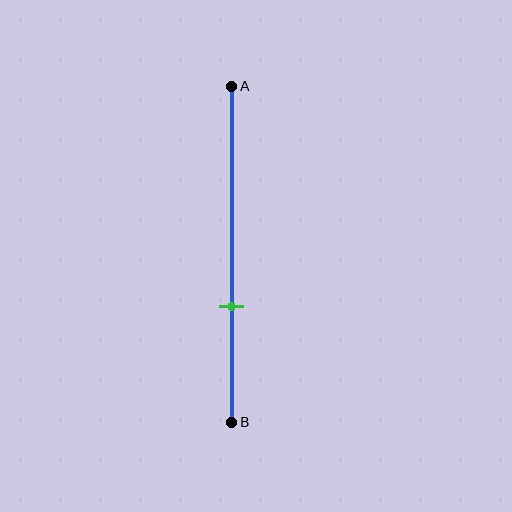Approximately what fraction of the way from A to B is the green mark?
The green mark is approximately 65% of the way from A to B.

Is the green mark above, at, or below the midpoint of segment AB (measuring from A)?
The green mark is below the midpoint of segment AB.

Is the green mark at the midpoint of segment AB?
No, the mark is at about 65% from A, not at the 50% midpoint.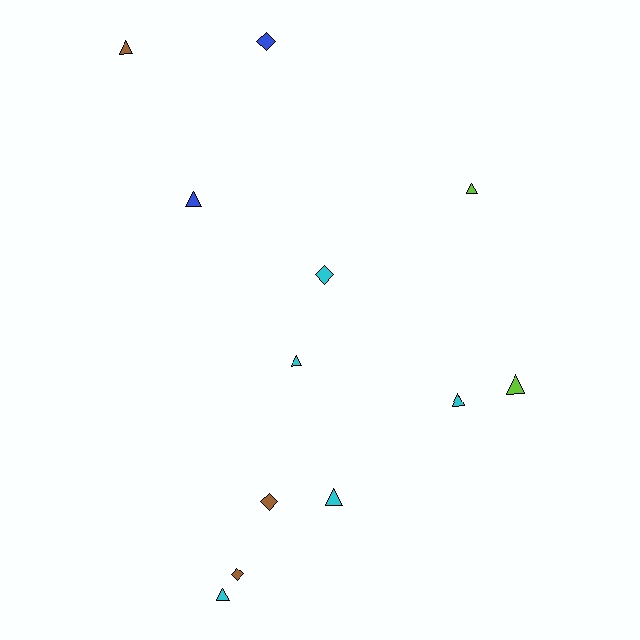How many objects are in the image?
There are 12 objects.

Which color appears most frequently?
Cyan, with 5 objects.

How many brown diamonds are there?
There are 2 brown diamonds.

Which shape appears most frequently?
Triangle, with 8 objects.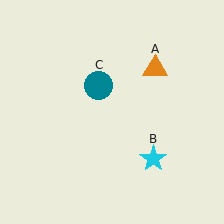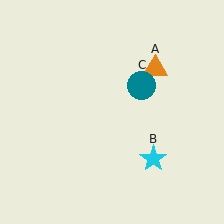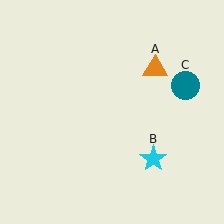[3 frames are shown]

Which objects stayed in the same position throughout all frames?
Orange triangle (object A) and cyan star (object B) remained stationary.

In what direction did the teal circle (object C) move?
The teal circle (object C) moved right.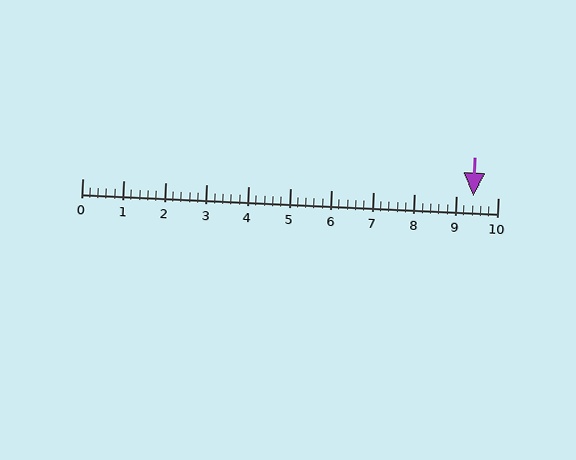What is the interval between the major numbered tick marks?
The major tick marks are spaced 1 units apart.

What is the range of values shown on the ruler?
The ruler shows values from 0 to 10.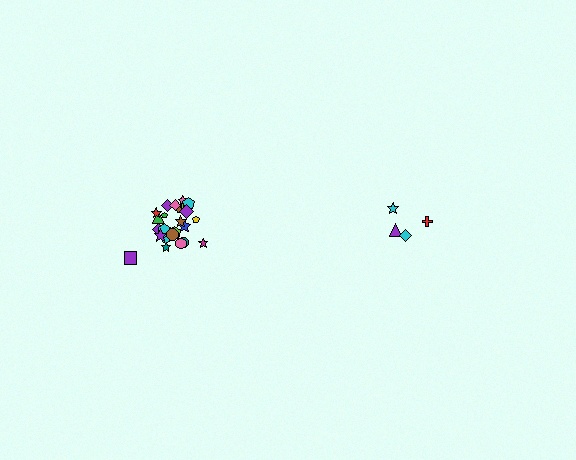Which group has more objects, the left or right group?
The left group.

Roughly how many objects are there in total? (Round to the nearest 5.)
Roughly 30 objects in total.